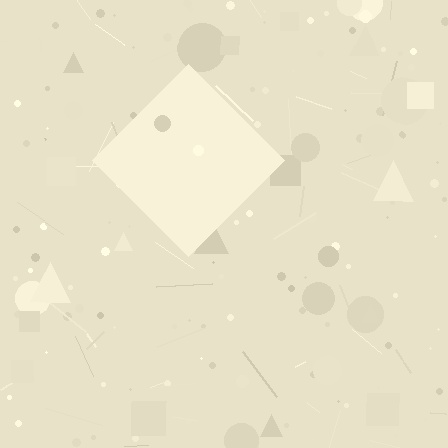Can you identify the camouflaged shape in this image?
The camouflaged shape is a diamond.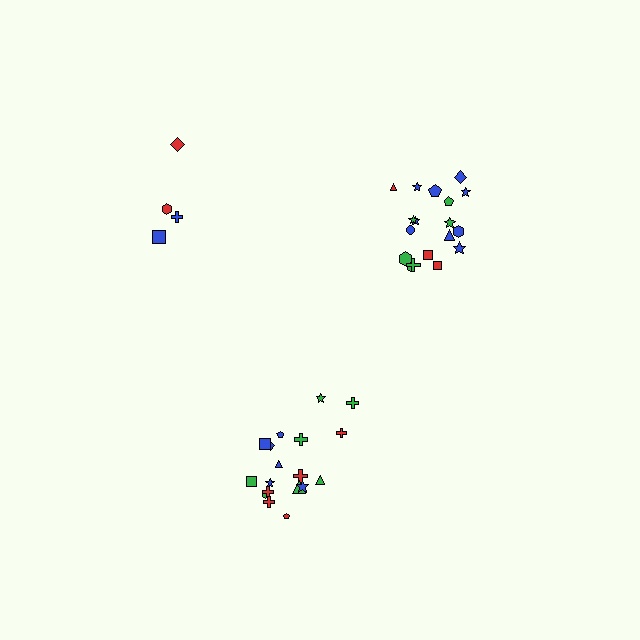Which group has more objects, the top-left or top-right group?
The top-right group.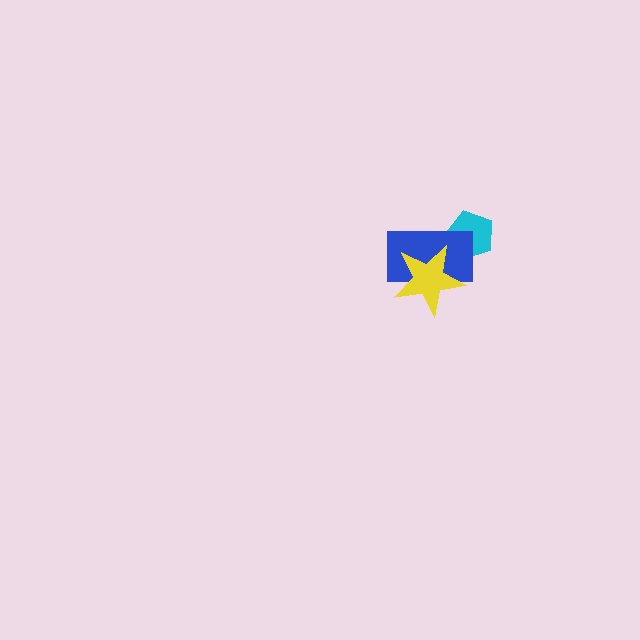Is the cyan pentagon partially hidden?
Yes, it is partially covered by another shape.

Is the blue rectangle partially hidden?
Yes, it is partially covered by another shape.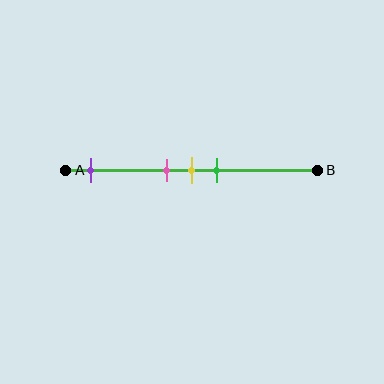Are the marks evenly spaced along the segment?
No, the marks are not evenly spaced.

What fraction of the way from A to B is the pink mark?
The pink mark is approximately 40% (0.4) of the way from A to B.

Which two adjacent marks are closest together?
The pink and yellow marks are the closest adjacent pair.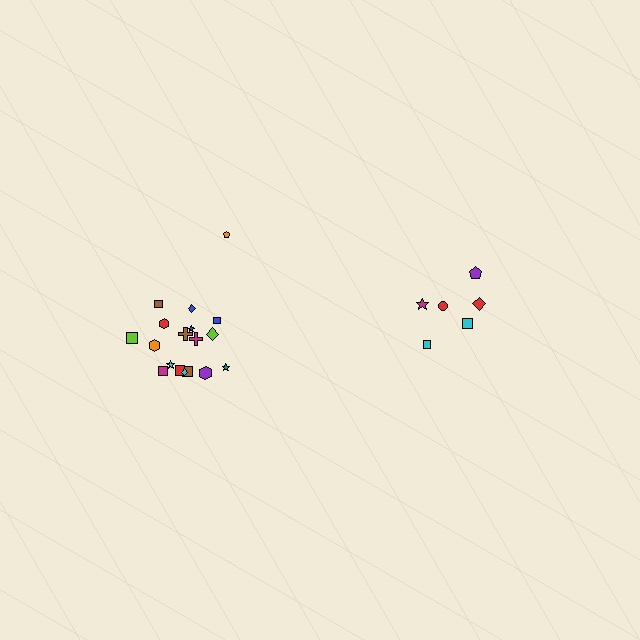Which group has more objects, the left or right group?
The left group.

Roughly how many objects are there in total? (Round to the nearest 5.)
Roughly 25 objects in total.